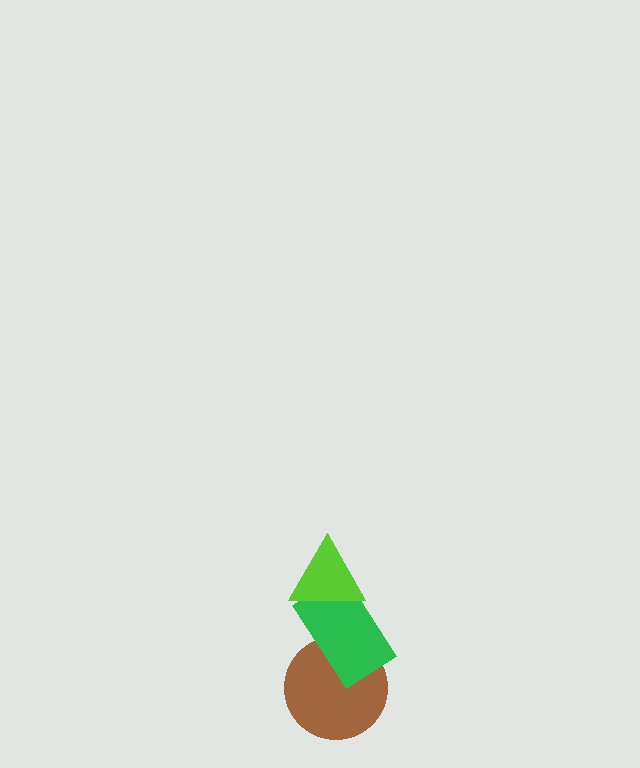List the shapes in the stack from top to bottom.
From top to bottom: the lime triangle, the green rectangle, the brown circle.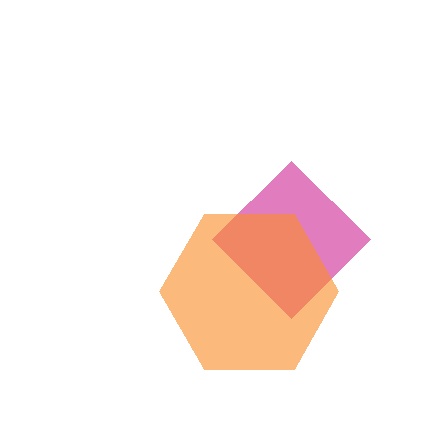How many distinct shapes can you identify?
There are 2 distinct shapes: a magenta diamond, an orange hexagon.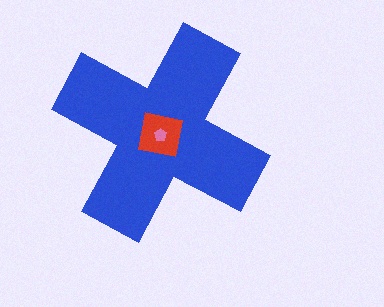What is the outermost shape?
The blue cross.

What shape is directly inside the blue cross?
The red square.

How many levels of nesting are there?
3.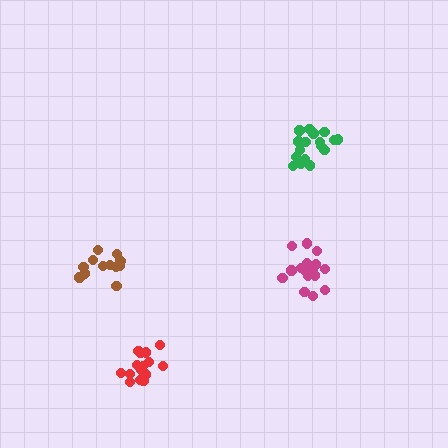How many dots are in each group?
Group 1: 12 dots, Group 2: 17 dots, Group 3: 15 dots, Group 4: 17 dots (61 total).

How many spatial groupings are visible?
There are 4 spatial groupings.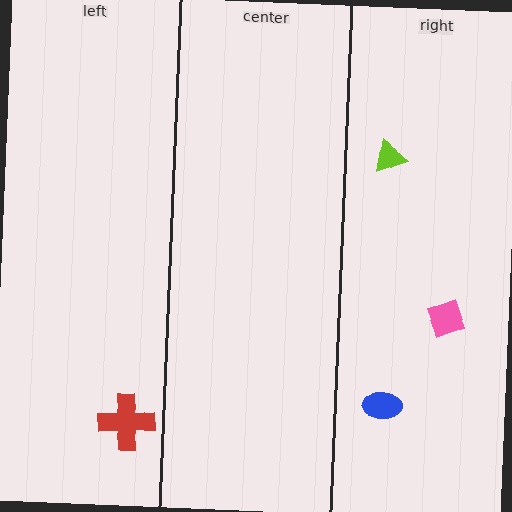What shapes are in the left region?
The red cross.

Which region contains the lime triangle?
The right region.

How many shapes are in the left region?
1.